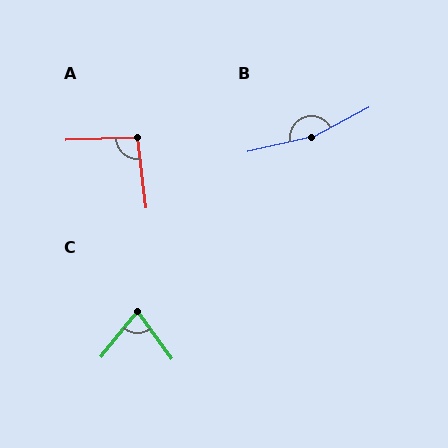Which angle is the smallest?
C, at approximately 75 degrees.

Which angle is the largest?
B, at approximately 165 degrees.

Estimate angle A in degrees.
Approximately 95 degrees.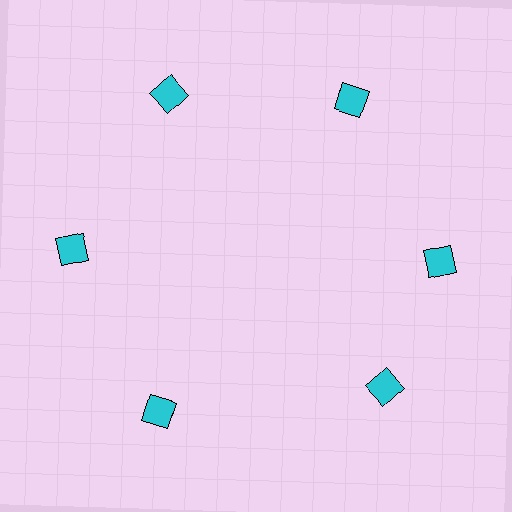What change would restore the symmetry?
The symmetry would be restored by rotating it back into even spacing with its neighbors so that all 6 squares sit at equal angles and equal distance from the center.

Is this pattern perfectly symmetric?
No. The 6 cyan squares are arranged in a ring, but one element near the 5 o'clock position is rotated out of alignment along the ring, breaking the 6-fold rotational symmetry.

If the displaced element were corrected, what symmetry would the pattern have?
It would have 6-fold rotational symmetry — the pattern would map onto itself every 60 degrees.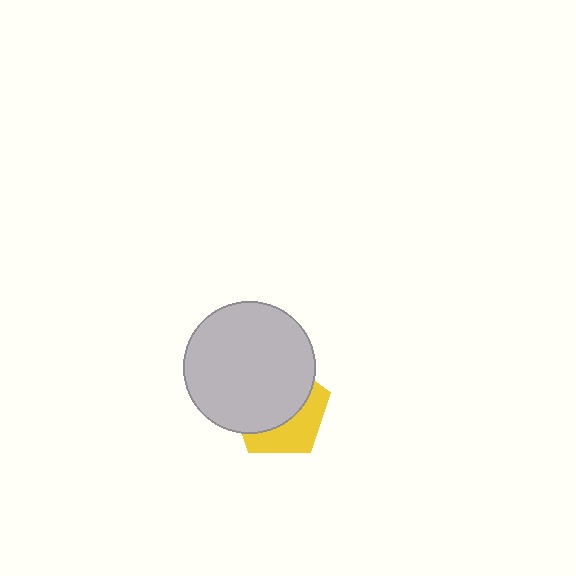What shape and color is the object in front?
The object in front is a light gray circle.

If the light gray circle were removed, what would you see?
You would see the complete yellow pentagon.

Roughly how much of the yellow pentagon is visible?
A small part of it is visible (roughly 39%).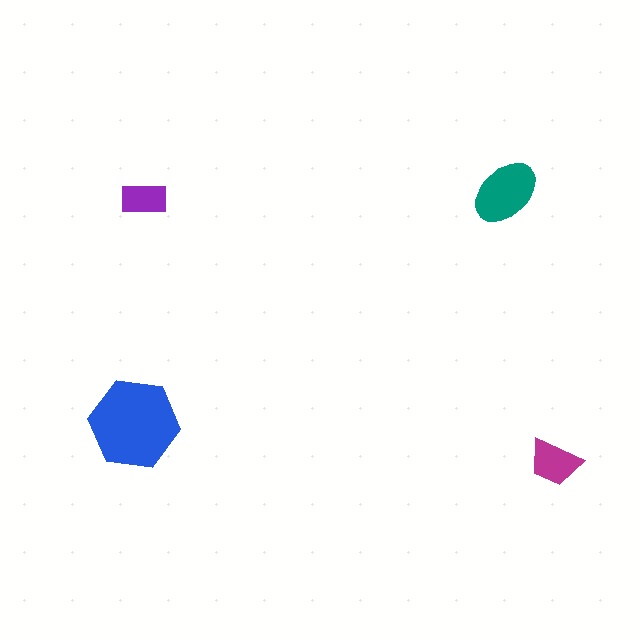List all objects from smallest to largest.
The purple rectangle, the magenta trapezoid, the teal ellipse, the blue hexagon.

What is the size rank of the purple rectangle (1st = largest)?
4th.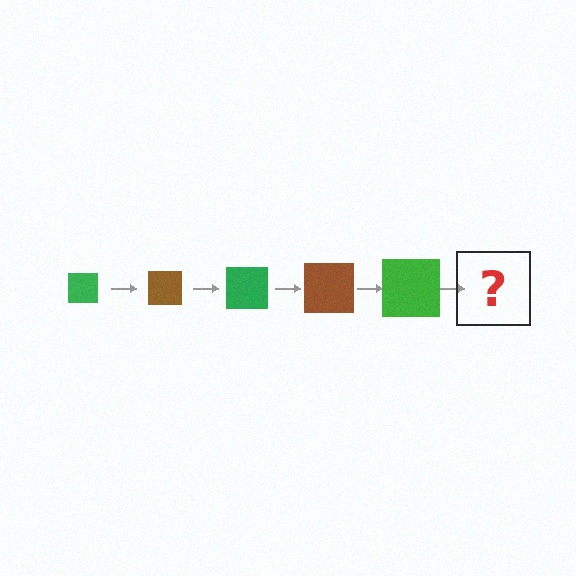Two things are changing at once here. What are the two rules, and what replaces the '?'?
The two rules are that the square grows larger each step and the color cycles through green and brown. The '?' should be a brown square, larger than the previous one.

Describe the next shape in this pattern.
It should be a brown square, larger than the previous one.